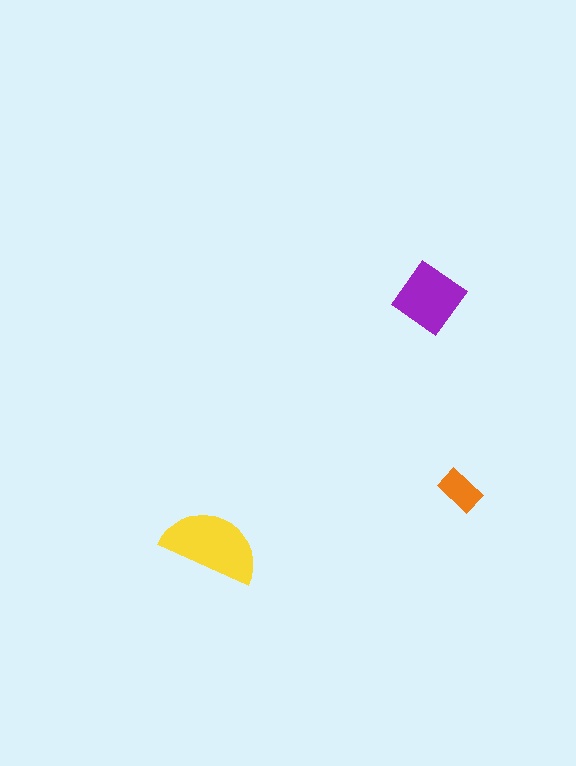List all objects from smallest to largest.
The orange rectangle, the purple diamond, the yellow semicircle.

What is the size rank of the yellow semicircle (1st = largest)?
1st.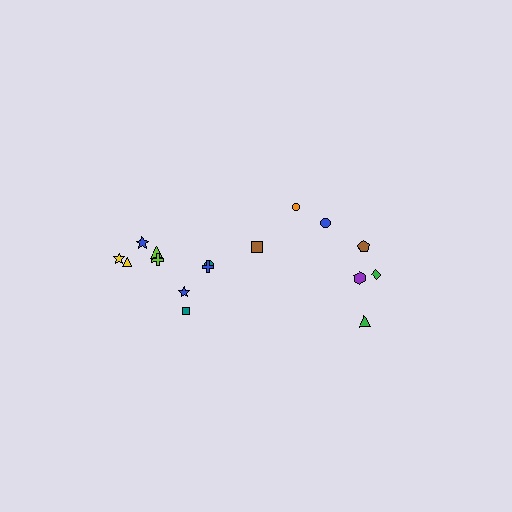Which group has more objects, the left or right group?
The left group.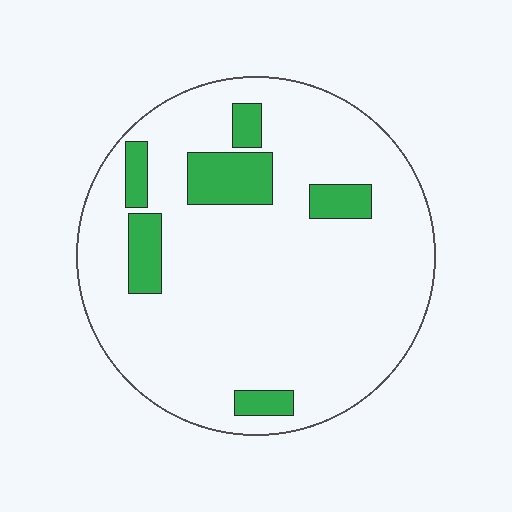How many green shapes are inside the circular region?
6.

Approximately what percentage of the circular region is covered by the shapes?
Approximately 15%.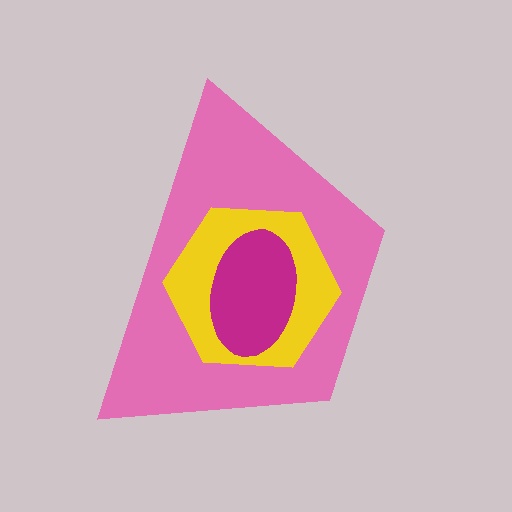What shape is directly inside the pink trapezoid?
The yellow hexagon.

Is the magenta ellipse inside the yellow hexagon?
Yes.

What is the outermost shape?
The pink trapezoid.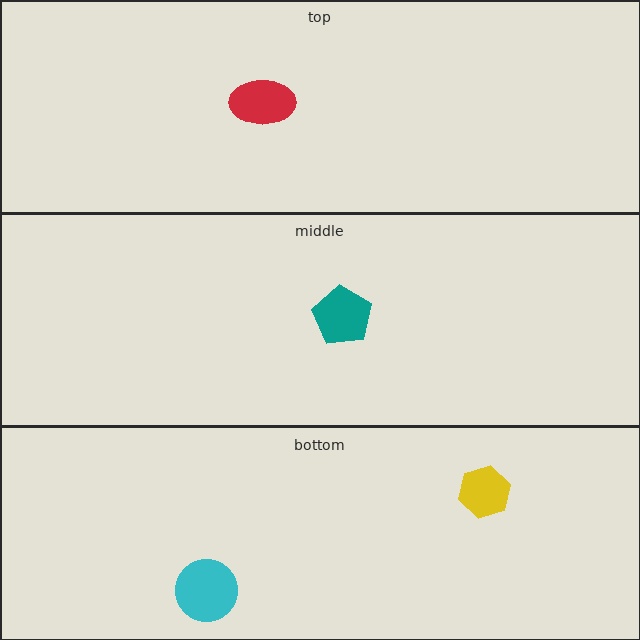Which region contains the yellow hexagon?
The bottom region.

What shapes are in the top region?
The red ellipse.